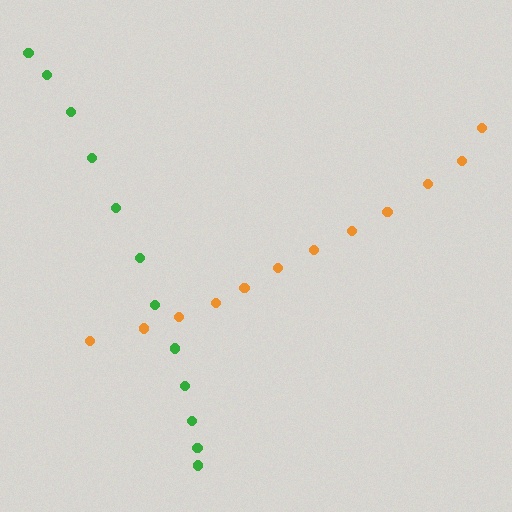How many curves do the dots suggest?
There are 2 distinct paths.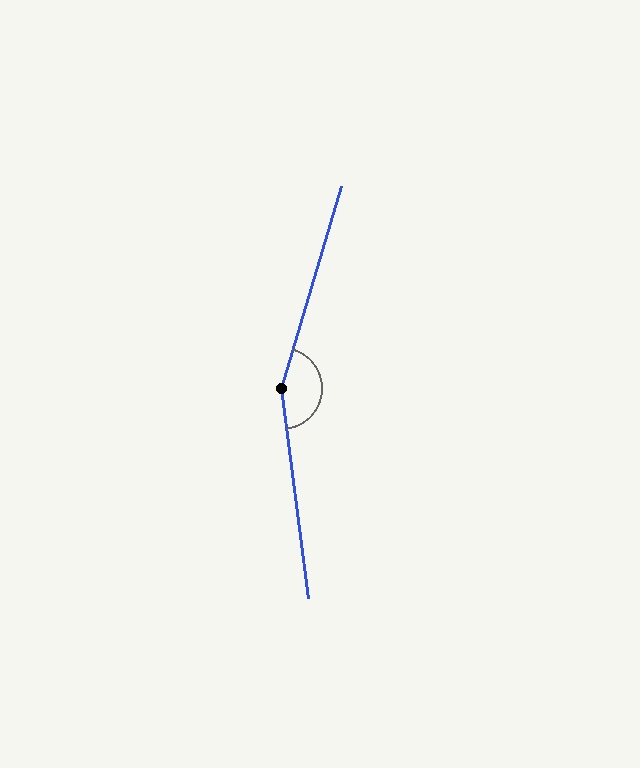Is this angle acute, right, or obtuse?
It is obtuse.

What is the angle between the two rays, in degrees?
Approximately 156 degrees.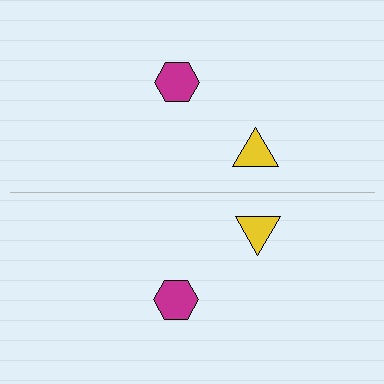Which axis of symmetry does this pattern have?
The pattern has a horizontal axis of symmetry running through the center of the image.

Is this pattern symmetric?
Yes, this pattern has bilateral (reflection) symmetry.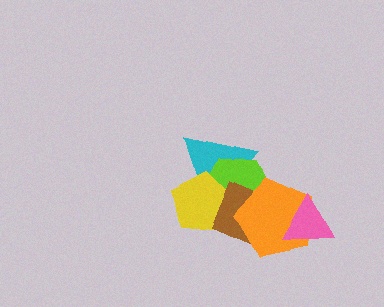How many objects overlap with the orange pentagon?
3 objects overlap with the orange pentagon.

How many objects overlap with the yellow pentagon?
3 objects overlap with the yellow pentagon.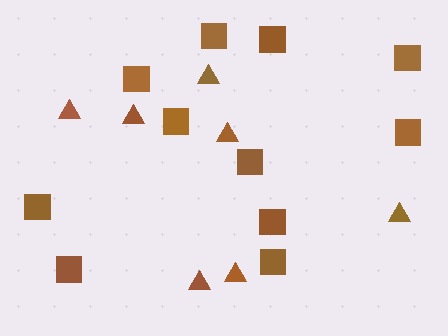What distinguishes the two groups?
There are 2 groups: one group of squares (11) and one group of triangles (7).